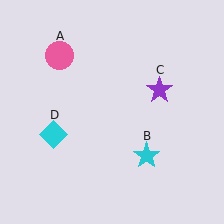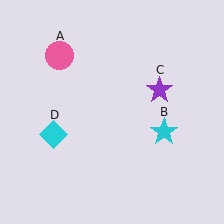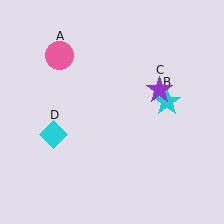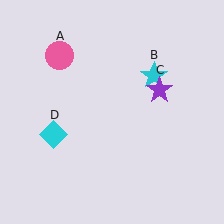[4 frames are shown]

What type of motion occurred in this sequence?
The cyan star (object B) rotated counterclockwise around the center of the scene.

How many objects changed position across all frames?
1 object changed position: cyan star (object B).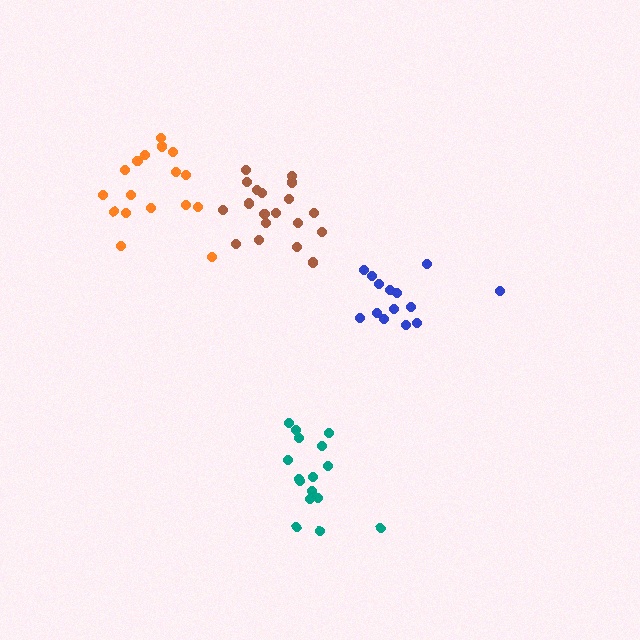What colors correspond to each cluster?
The clusters are colored: brown, teal, orange, blue.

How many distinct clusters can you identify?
There are 4 distinct clusters.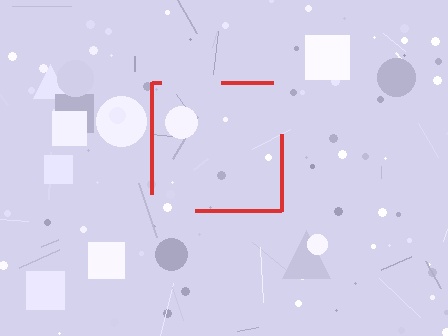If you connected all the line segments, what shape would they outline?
They would outline a square.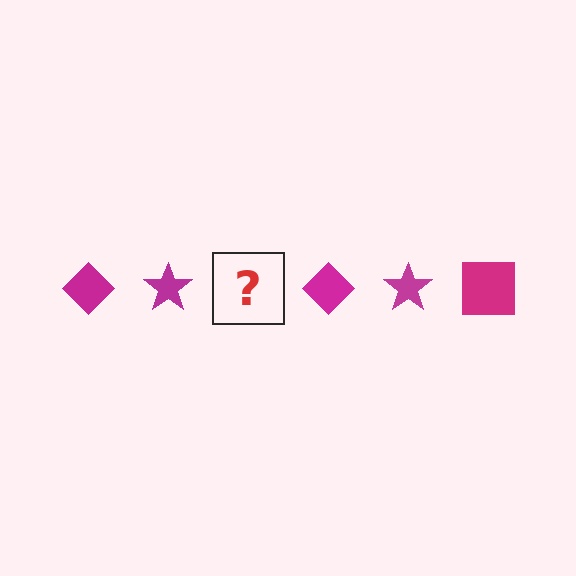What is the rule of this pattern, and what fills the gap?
The rule is that the pattern cycles through diamond, star, square shapes in magenta. The gap should be filled with a magenta square.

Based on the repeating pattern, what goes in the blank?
The blank should be a magenta square.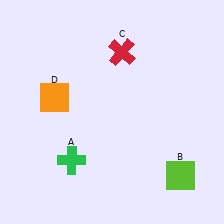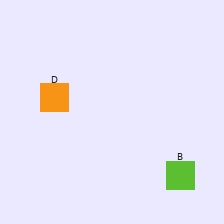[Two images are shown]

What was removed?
The green cross (A), the red cross (C) were removed in Image 2.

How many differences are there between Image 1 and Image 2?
There are 2 differences between the two images.